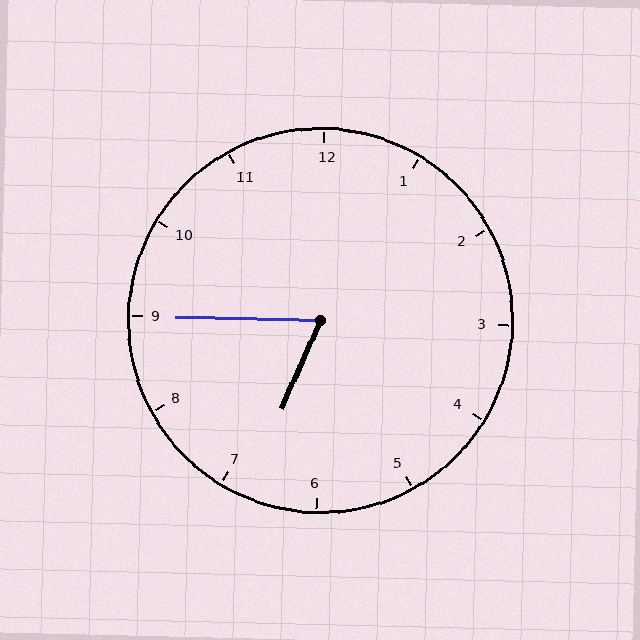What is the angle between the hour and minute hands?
Approximately 68 degrees.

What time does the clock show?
6:45.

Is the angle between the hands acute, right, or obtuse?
It is acute.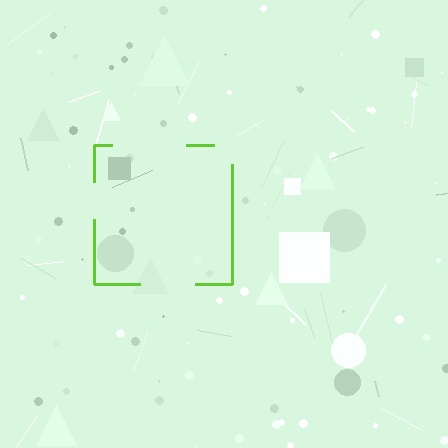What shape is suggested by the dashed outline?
The dashed outline suggests a square.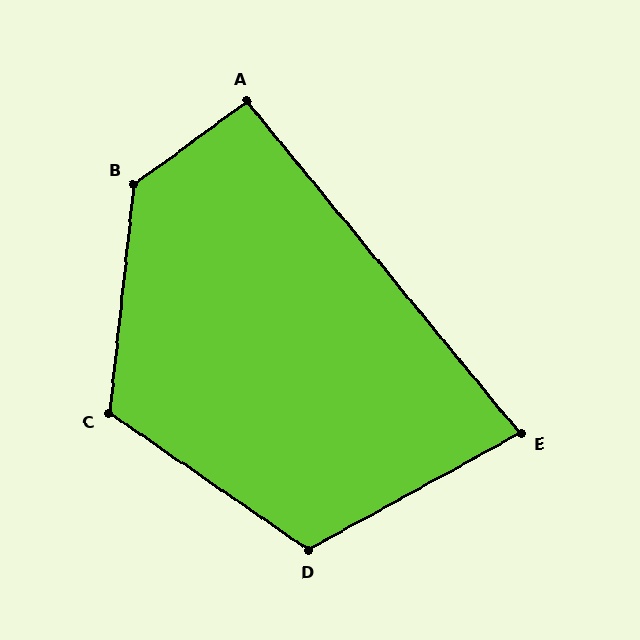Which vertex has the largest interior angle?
B, at approximately 132 degrees.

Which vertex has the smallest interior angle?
E, at approximately 79 degrees.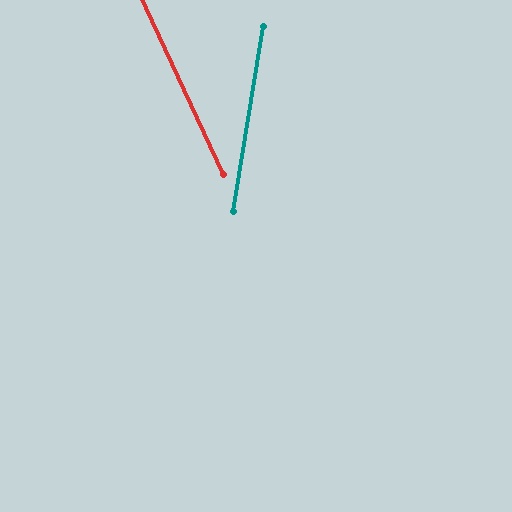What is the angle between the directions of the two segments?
Approximately 34 degrees.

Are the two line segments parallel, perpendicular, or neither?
Neither parallel nor perpendicular — they differ by about 34°.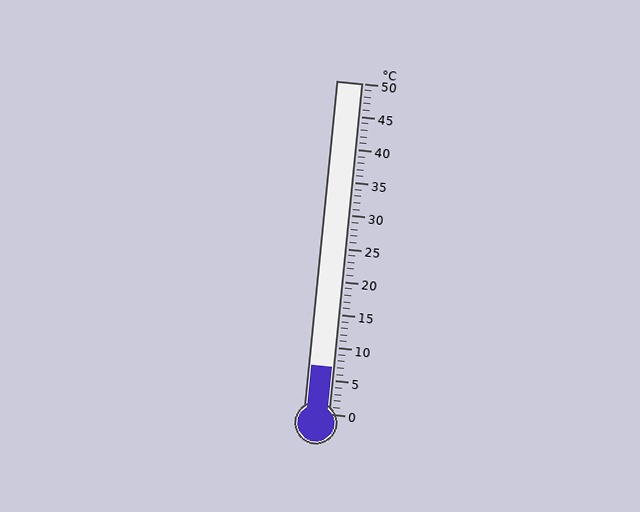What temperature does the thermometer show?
The thermometer shows approximately 7°C.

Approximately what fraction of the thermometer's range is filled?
The thermometer is filled to approximately 15% of its range.